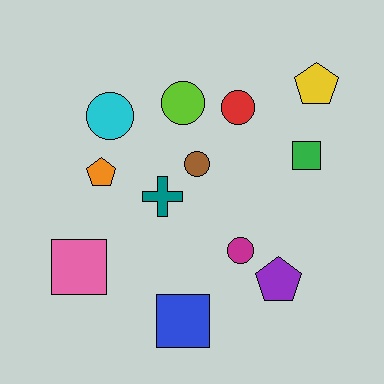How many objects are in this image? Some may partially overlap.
There are 12 objects.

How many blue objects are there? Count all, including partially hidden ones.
There is 1 blue object.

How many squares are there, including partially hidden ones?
There are 3 squares.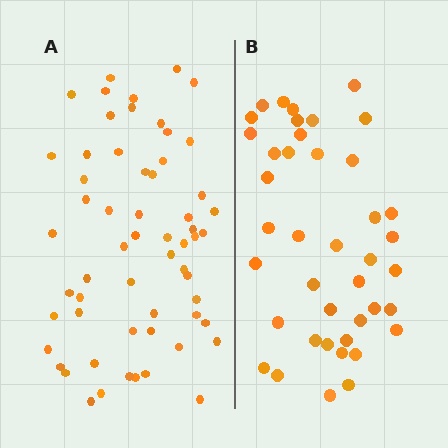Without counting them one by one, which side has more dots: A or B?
Region A (the left region) has more dots.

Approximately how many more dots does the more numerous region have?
Region A has approximately 20 more dots than region B.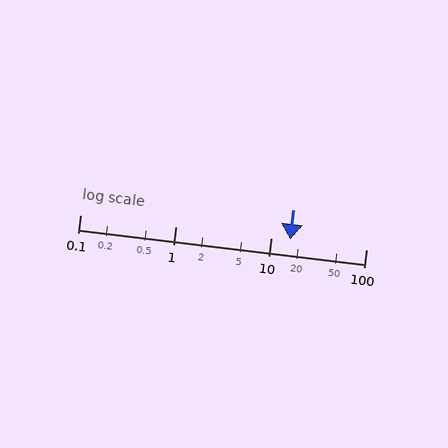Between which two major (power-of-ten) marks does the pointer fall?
The pointer is between 10 and 100.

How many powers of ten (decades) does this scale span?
The scale spans 3 decades, from 0.1 to 100.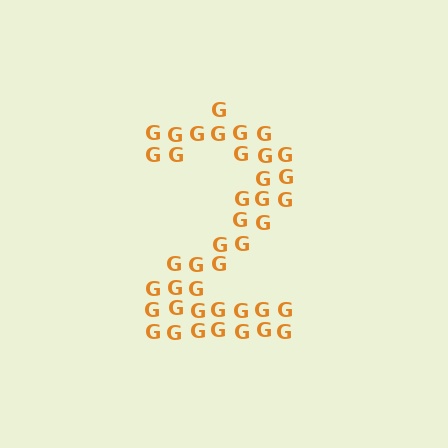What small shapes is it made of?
It is made of small letter G's.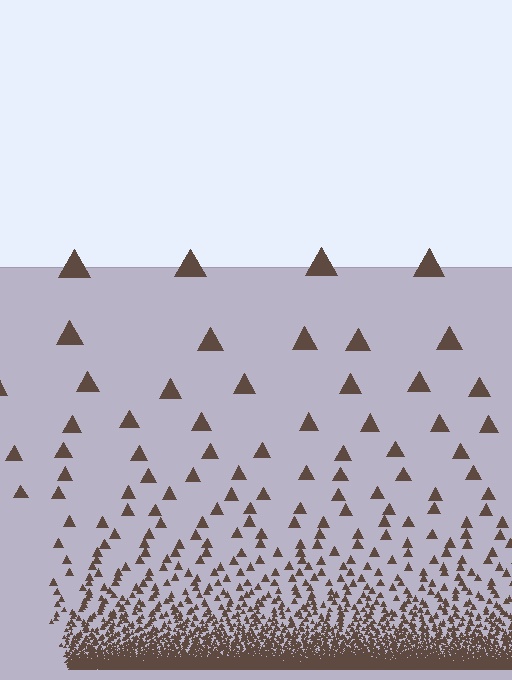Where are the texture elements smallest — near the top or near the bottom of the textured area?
Near the bottom.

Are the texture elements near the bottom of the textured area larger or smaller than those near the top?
Smaller. The gradient is inverted — elements near the bottom are smaller and denser.